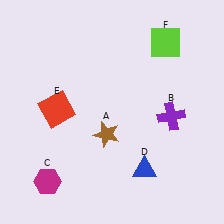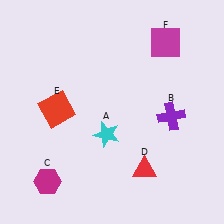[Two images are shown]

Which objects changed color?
A changed from brown to cyan. D changed from blue to red. F changed from lime to magenta.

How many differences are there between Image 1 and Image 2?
There are 3 differences between the two images.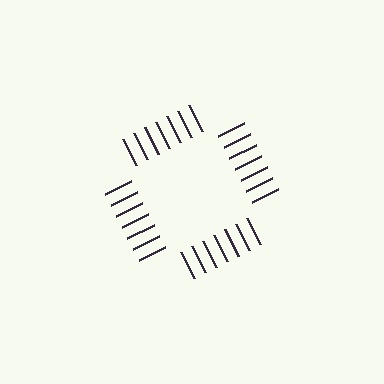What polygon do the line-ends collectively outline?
An illusory square — the line segments terminate on its edges but no continuous stroke is drawn.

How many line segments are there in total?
28 — 7 along each of the 4 edges.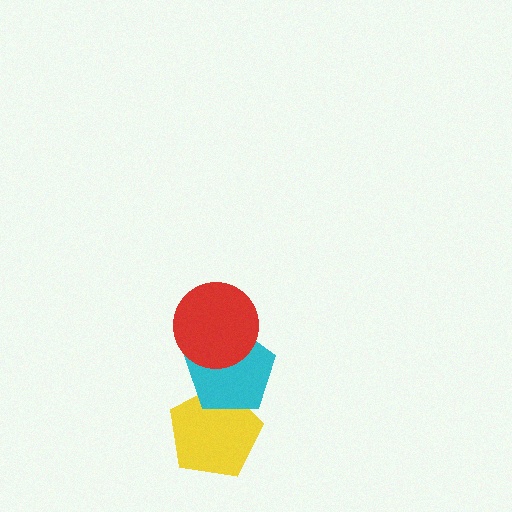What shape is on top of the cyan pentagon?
The red circle is on top of the cyan pentagon.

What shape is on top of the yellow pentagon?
The cyan pentagon is on top of the yellow pentagon.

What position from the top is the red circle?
The red circle is 1st from the top.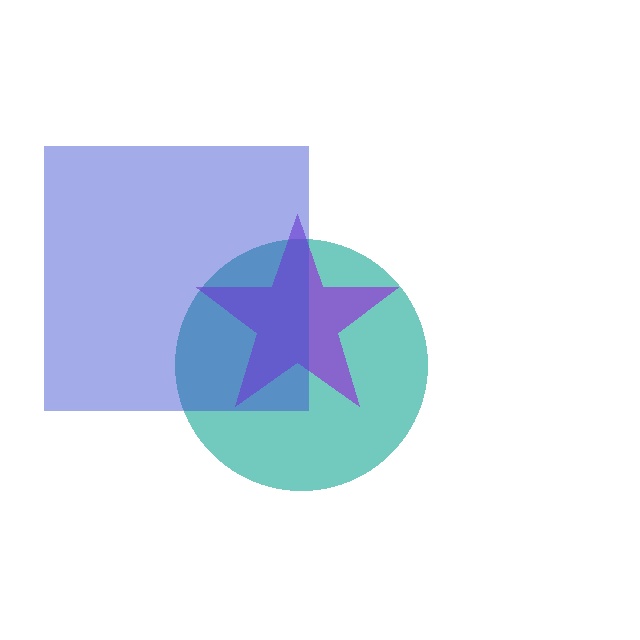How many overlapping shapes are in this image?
There are 3 overlapping shapes in the image.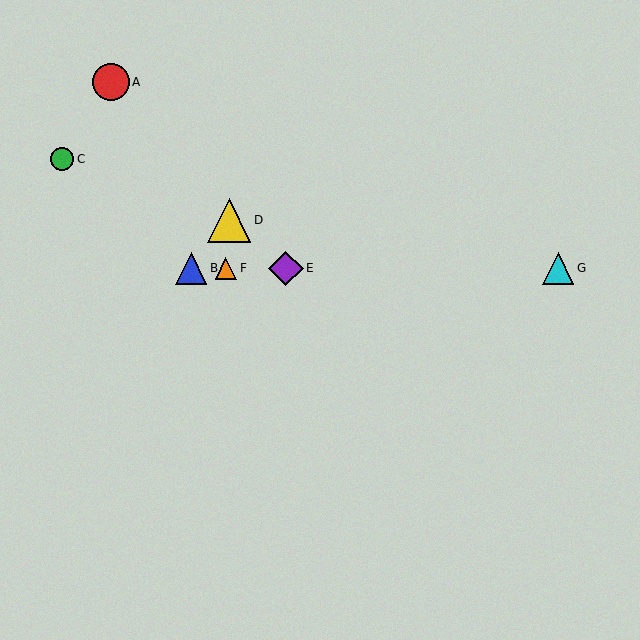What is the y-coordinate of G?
Object G is at y≈268.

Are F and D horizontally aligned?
No, F is at y≈268 and D is at y≈220.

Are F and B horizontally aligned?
Yes, both are at y≈268.